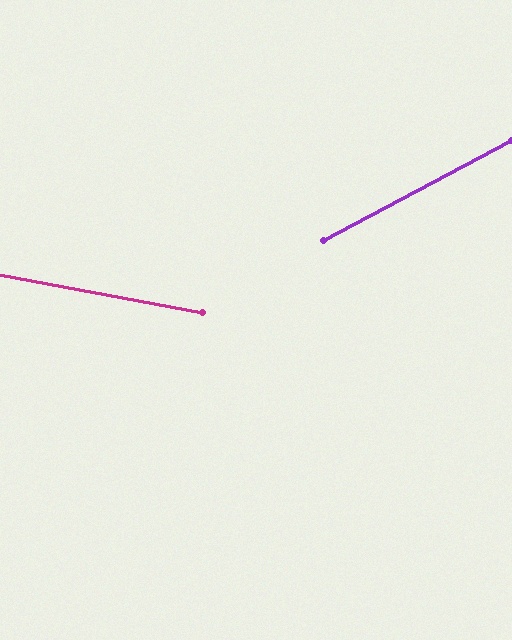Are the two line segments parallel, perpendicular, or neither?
Neither parallel nor perpendicular — they differ by about 39°.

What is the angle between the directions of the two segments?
Approximately 39 degrees.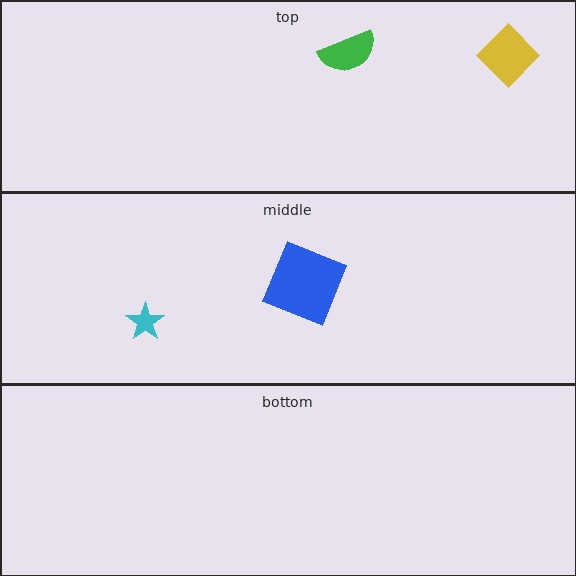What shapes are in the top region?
The yellow diamond, the green semicircle.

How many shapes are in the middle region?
2.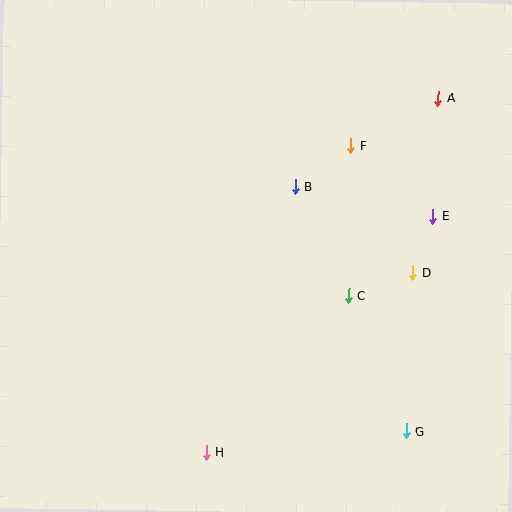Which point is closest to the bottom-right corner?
Point G is closest to the bottom-right corner.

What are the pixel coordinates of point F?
Point F is at (350, 146).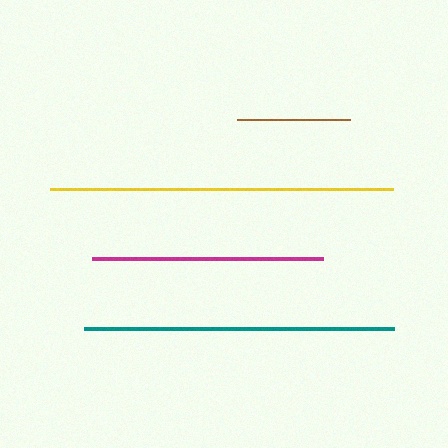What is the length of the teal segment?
The teal segment is approximately 310 pixels long.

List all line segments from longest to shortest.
From longest to shortest: yellow, teal, magenta, brown.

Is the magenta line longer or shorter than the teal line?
The teal line is longer than the magenta line.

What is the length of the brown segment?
The brown segment is approximately 113 pixels long.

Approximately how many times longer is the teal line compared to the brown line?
The teal line is approximately 2.7 times the length of the brown line.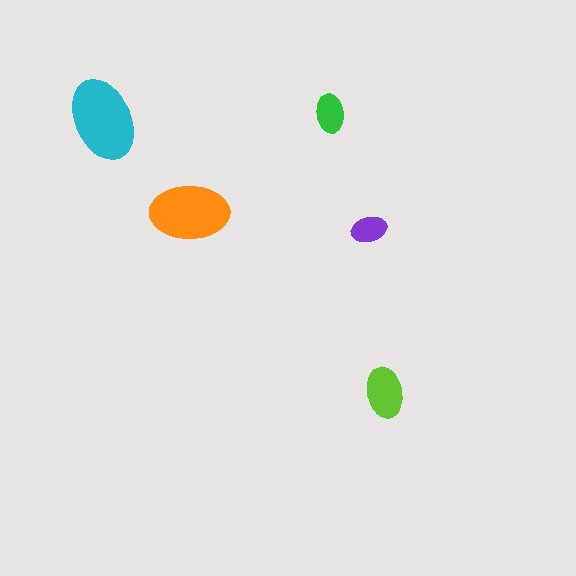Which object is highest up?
The green ellipse is topmost.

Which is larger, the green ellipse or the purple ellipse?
The green one.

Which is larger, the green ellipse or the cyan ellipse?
The cyan one.